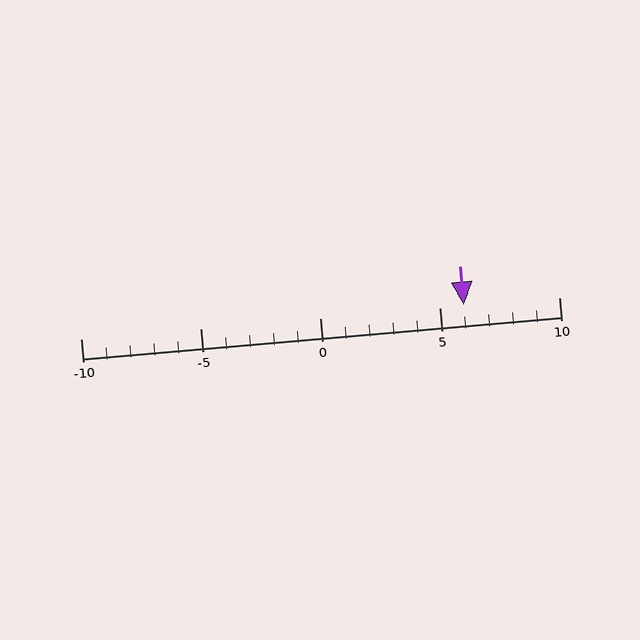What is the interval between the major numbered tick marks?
The major tick marks are spaced 5 units apart.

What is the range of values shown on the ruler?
The ruler shows values from -10 to 10.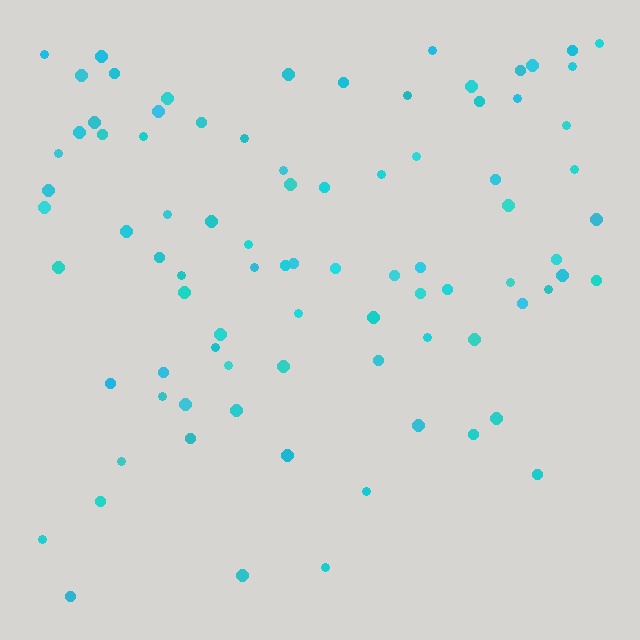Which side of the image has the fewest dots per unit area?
The bottom.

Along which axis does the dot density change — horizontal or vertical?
Vertical.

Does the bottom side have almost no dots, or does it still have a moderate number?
Still a moderate number, just noticeably fewer than the top.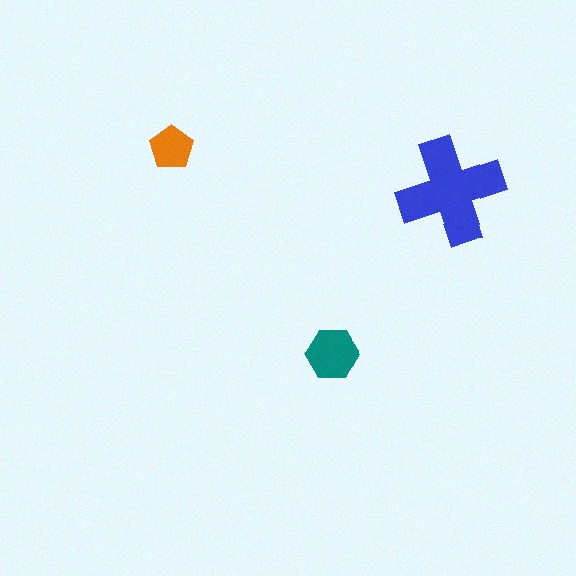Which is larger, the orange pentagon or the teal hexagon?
The teal hexagon.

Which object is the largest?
The blue cross.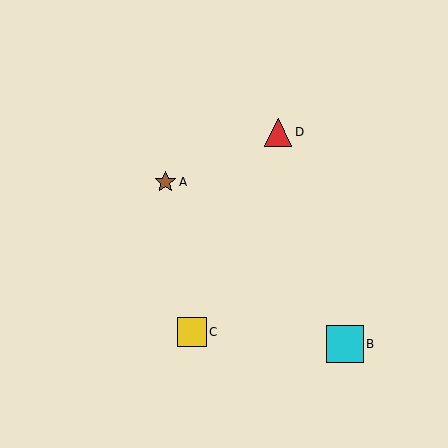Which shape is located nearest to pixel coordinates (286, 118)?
The red triangle (labeled D) at (278, 132) is nearest to that location.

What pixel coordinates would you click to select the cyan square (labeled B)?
Click at (345, 344) to select the cyan square B.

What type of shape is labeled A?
Shape A is a brown star.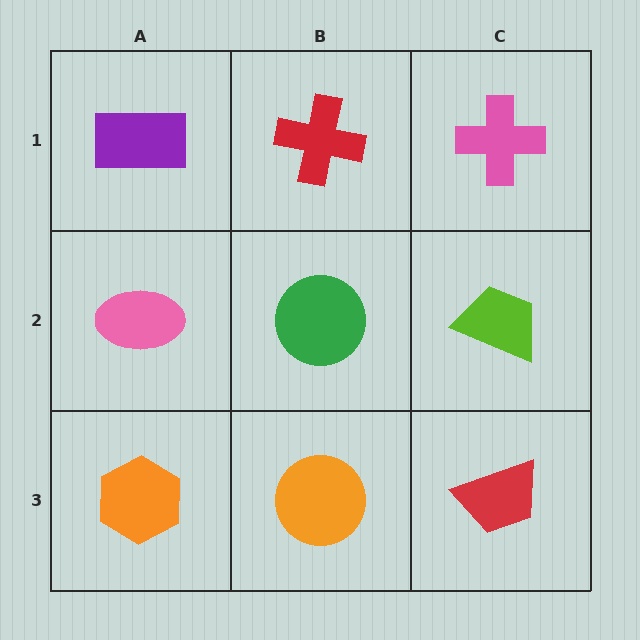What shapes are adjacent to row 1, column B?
A green circle (row 2, column B), a purple rectangle (row 1, column A), a pink cross (row 1, column C).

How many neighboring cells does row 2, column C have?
3.